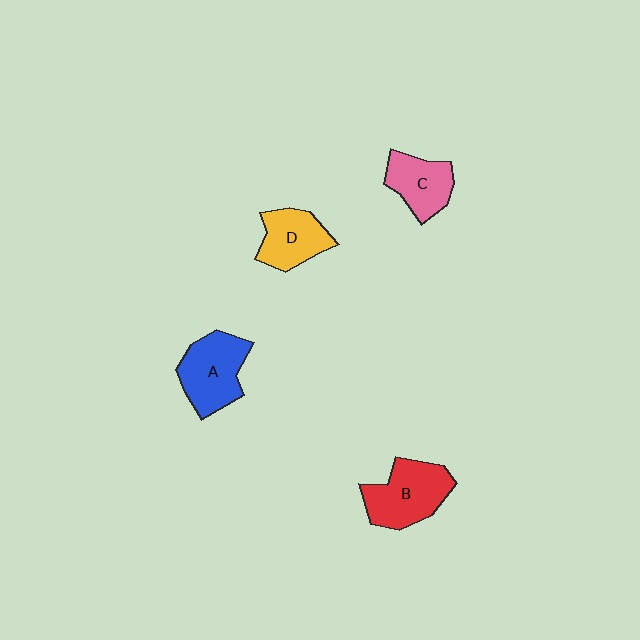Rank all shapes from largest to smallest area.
From largest to smallest: B (red), A (blue), D (yellow), C (pink).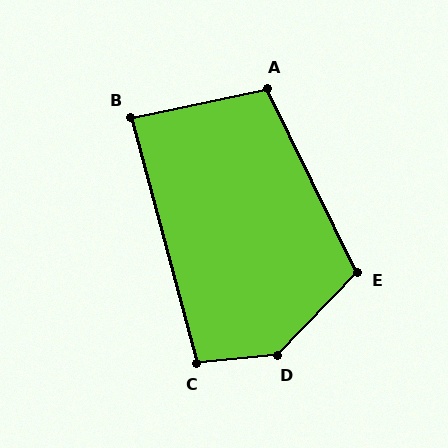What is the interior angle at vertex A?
Approximately 104 degrees (obtuse).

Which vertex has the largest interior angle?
D, at approximately 139 degrees.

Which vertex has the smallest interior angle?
B, at approximately 87 degrees.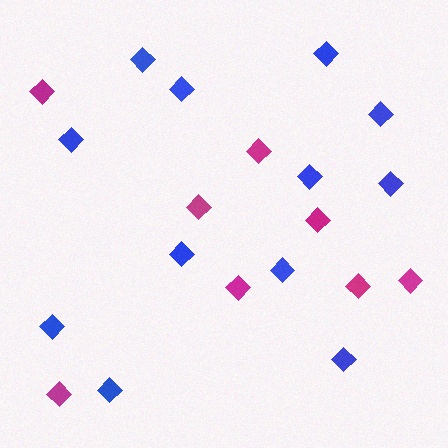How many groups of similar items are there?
There are 2 groups: one group of blue diamonds (12) and one group of magenta diamonds (8).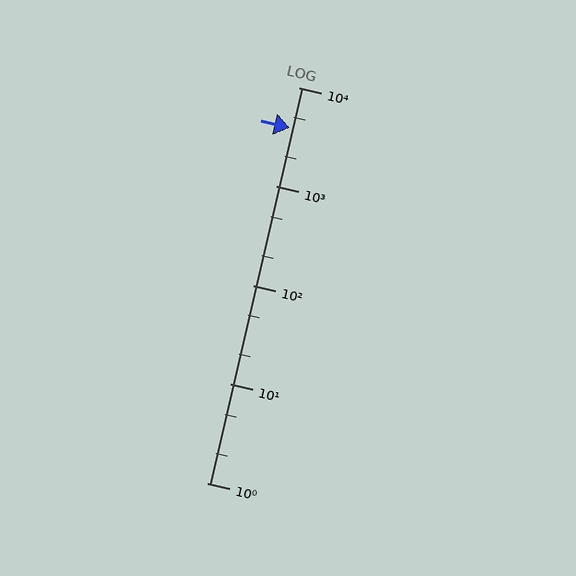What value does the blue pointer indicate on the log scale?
The pointer indicates approximately 3900.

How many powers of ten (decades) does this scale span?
The scale spans 4 decades, from 1 to 10000.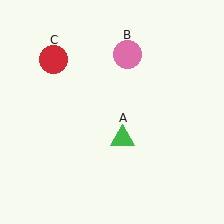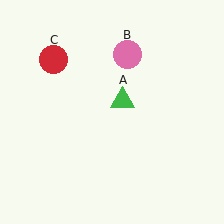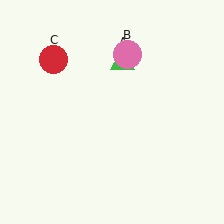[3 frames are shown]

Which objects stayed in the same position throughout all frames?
Pink circle (object B) and red circle (object C) remained stationary.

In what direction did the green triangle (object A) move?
The green triangle (object A) moved up.